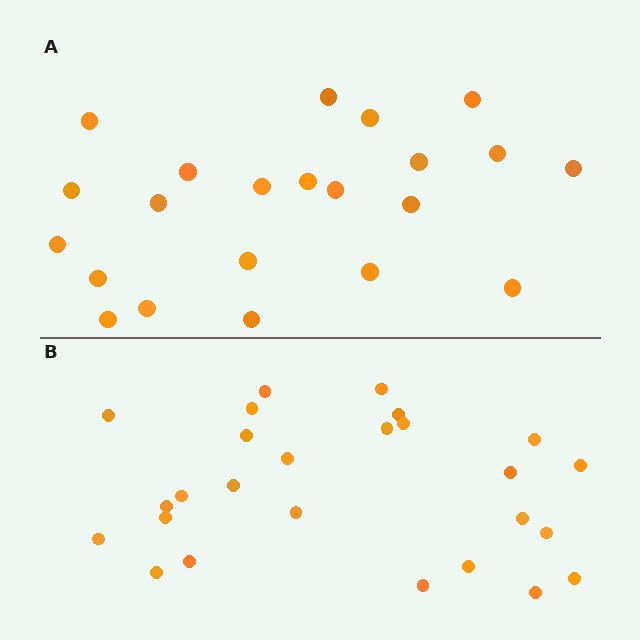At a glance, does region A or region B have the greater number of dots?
Region B (the bottom region) has more dots.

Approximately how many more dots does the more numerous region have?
Region B has about 4 more dots than region A.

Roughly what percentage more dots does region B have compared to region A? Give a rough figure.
About 20% more.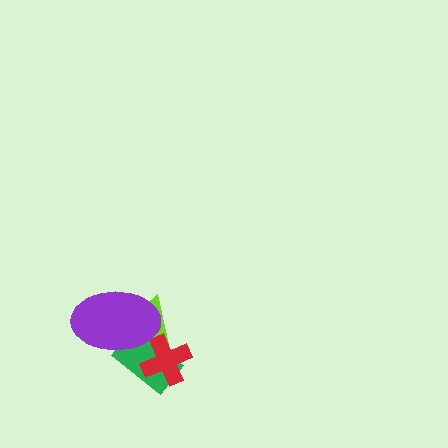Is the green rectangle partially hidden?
Yes, it is partially covered by another shape.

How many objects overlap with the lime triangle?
3 objects overlap with the lime triangle.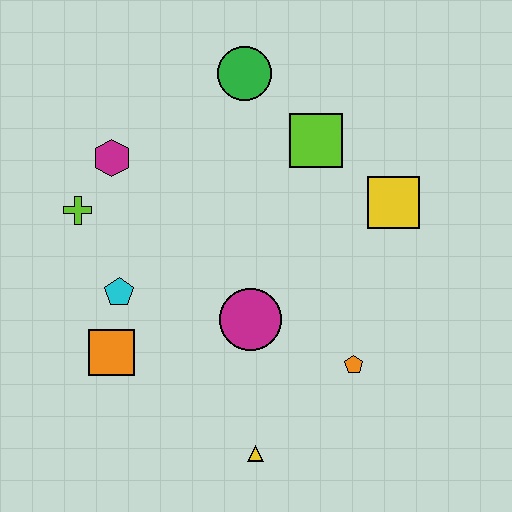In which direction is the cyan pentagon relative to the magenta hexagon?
The cyan pentagon is below the magenta hexagon.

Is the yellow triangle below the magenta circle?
Yes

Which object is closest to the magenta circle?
The orange pentagon is closest to the magenta circle.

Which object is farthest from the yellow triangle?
The green circle is farthest from the yellow triangle.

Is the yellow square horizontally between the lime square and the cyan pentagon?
No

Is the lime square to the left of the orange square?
No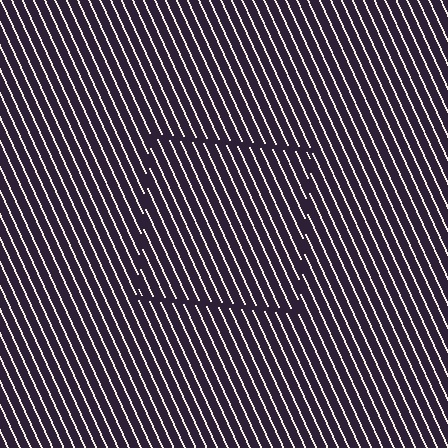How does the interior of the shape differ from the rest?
The interior of the shape contains the same grating, shifted by half a period — the contour is defined by the phase discontinuity where line-ends from the inner and outer gratings abut.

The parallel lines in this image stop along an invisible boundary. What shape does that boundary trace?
An illusory square. The interior of the shape contains the same grating, shifted by half a period — the contour is defined by the phase discontinuity where line-ends from the inner and outer gratings abut.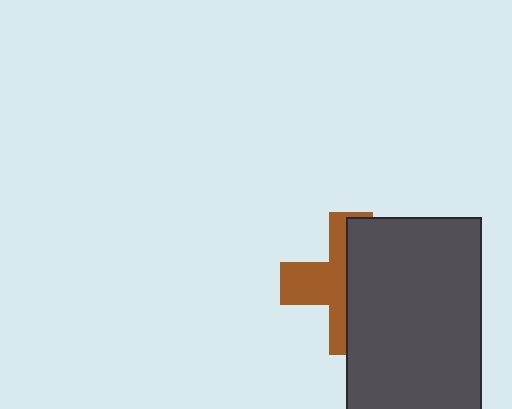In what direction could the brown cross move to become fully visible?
The brown cross could move left. That would shift it out from behind the dark gray rectangle entirely.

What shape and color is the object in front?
The object in front is a dark gray rectangle.